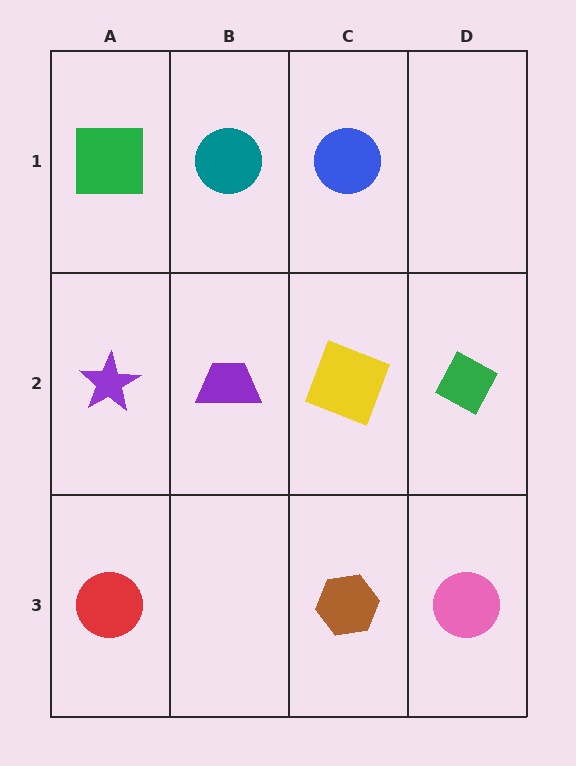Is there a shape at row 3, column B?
No, that cell is empty.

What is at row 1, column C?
A blue circle.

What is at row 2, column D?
A green diamond.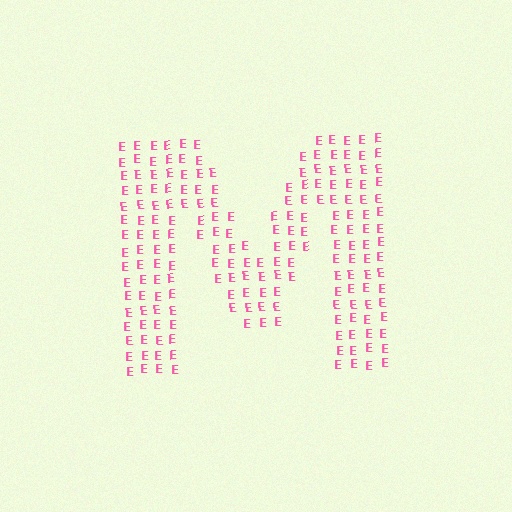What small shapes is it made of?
It is made of small letter E's.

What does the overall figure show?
The overall figure shows the letter M.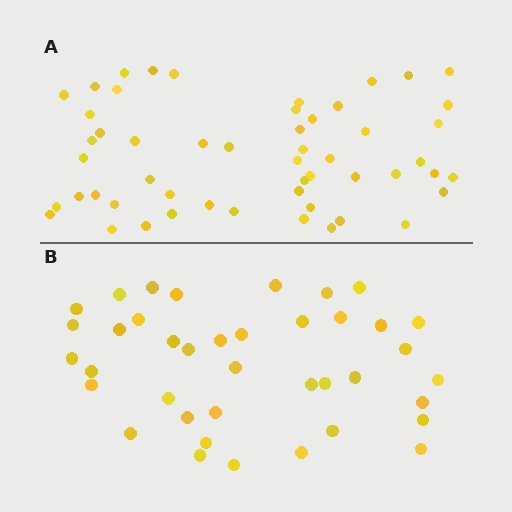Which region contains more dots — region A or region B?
Region A (the top region) has more dots.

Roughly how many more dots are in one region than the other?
Region A has approximately 15 more dots than region B.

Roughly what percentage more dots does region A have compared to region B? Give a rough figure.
About 35% more.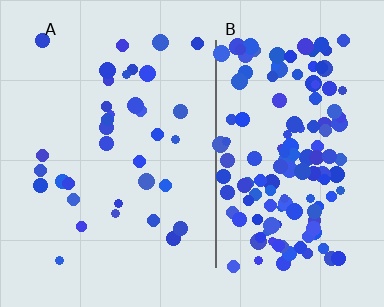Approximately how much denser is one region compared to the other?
Approximately 4.2× — region B over region A.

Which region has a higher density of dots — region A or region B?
B (the right).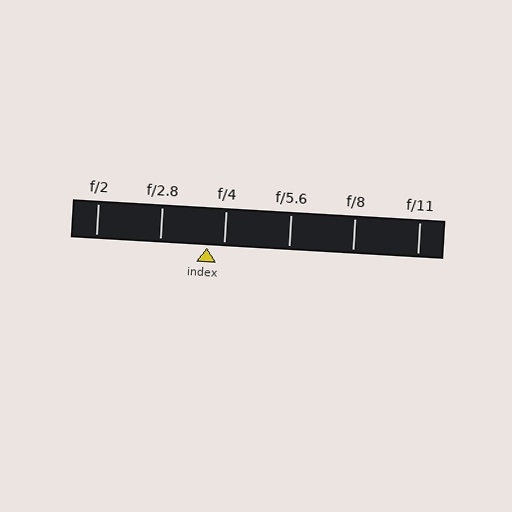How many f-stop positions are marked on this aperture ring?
There are 6 f-stop positions marked.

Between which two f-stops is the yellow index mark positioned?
The index mark is between f/2.8 and f/4.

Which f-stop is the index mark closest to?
The index mark is closest to f/4.